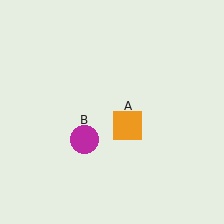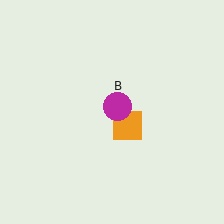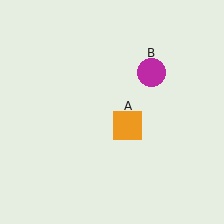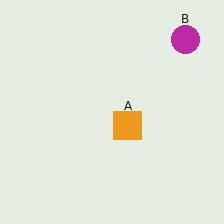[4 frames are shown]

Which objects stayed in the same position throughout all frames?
Orange square (object A) remained stationary.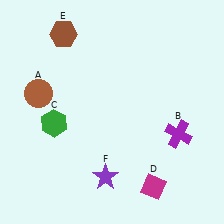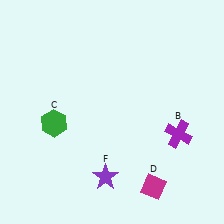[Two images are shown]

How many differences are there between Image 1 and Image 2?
There are 2 differences between the two images.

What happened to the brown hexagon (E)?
The brown hexagon (E) was removed in Image 2. It was in the top-left area of Image 1.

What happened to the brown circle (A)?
The brown circle (A) was removed in Image 2. It was in the top-left area of Image 1.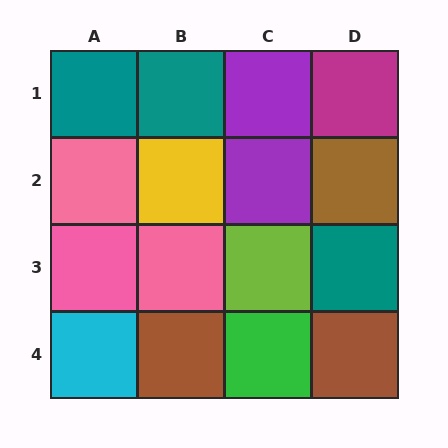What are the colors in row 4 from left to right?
Cyan, brown, green, brown.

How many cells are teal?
3 cells are teal.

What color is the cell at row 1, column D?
Magenta.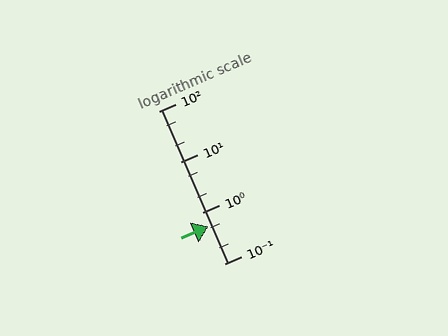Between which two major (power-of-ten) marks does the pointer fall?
The pointer is between 0.1 and 1.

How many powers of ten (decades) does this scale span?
The scale spans 3 decades, from 0.1 to 100.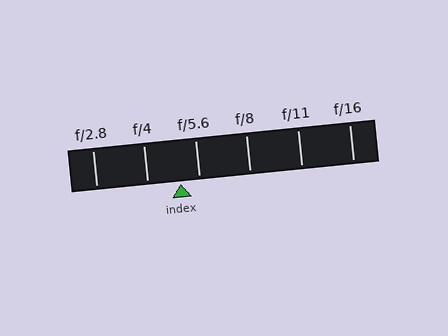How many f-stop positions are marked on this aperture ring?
There are 6 f-stop positions marked.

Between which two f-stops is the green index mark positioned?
The index mark is between f/4 and f/5.6.